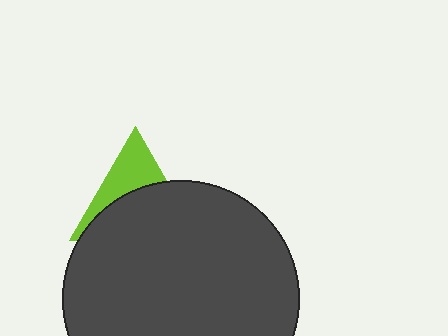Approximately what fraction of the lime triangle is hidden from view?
Roughly 61% of the lime triangle is hidden behind the dark gray circle.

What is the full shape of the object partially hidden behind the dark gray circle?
The partially hidden object is a lime triangle.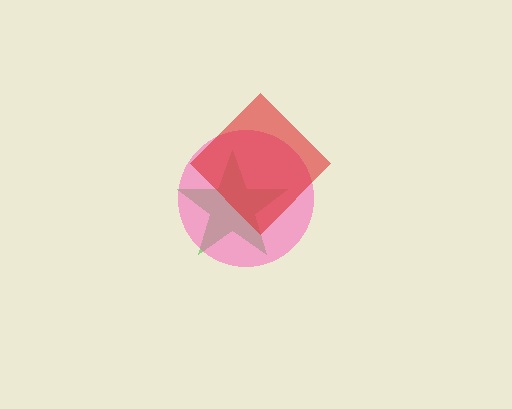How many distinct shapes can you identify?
There are 3 distinct shapes: a green star, a pink circle, a red diamond.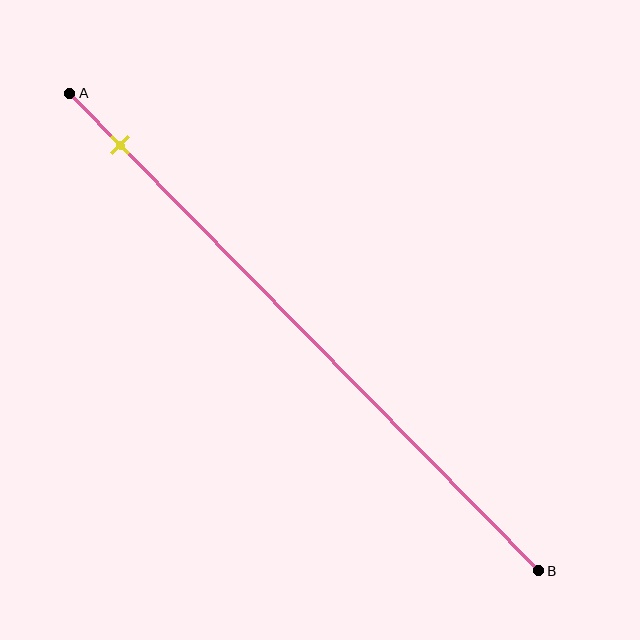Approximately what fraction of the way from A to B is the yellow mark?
The yellow mark is approximately 10% of the way from A to B.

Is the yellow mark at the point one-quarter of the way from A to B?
No, the mark is at about 10% from A, not at the 25% one-quarter point.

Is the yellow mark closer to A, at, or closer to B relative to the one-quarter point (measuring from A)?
The yellow mark is closer to point A than the one-quarter point of segment AB.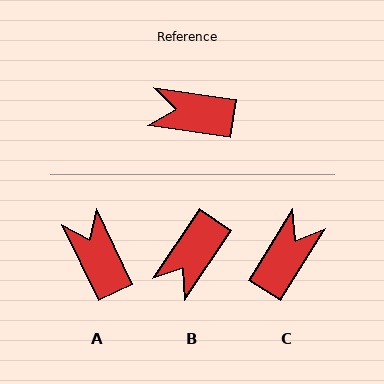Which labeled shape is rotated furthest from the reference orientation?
C, about 113 degrees away.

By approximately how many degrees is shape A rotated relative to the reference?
Approximately 56 degrees clockwise.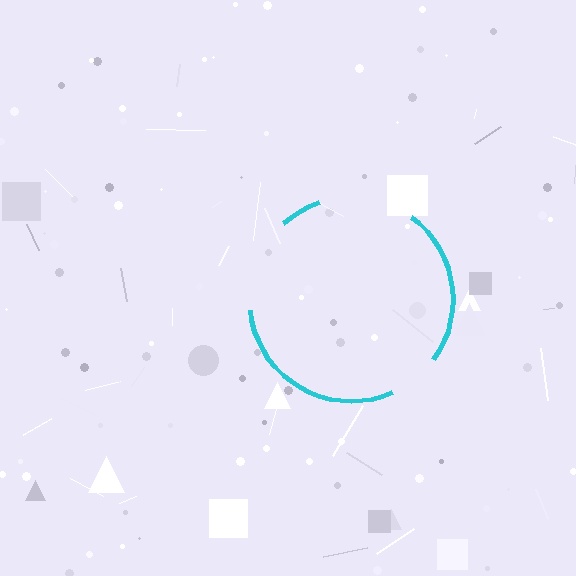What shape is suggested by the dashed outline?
The dashed outline suggests a circle.